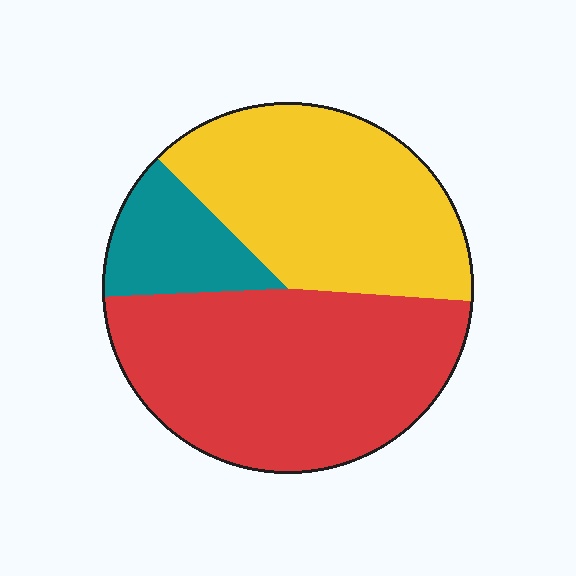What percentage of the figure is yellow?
Yellow takes up about three eighths (3/8) of the figure.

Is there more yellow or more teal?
Yellow.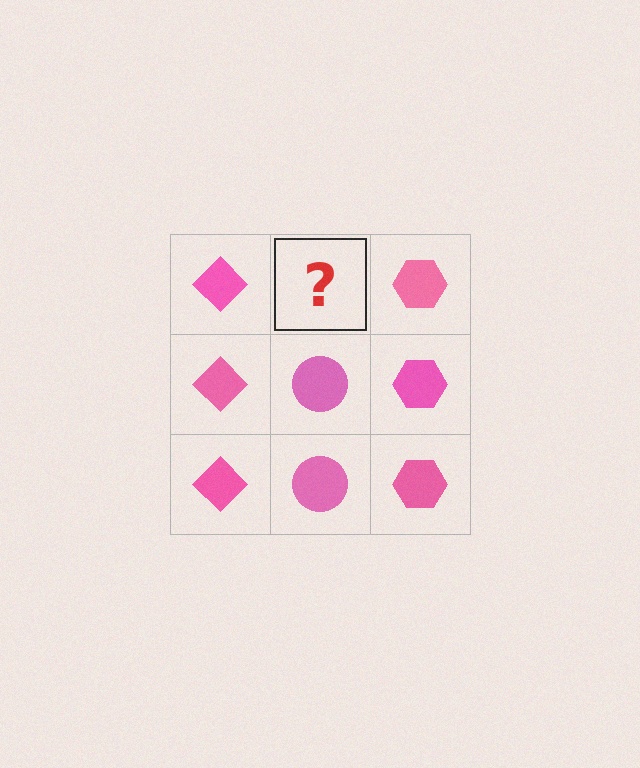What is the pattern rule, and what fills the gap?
The rule is that each column has a consistent shape. The gap should be filled with a pink circle.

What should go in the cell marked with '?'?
The missing cell should contain a pink circle.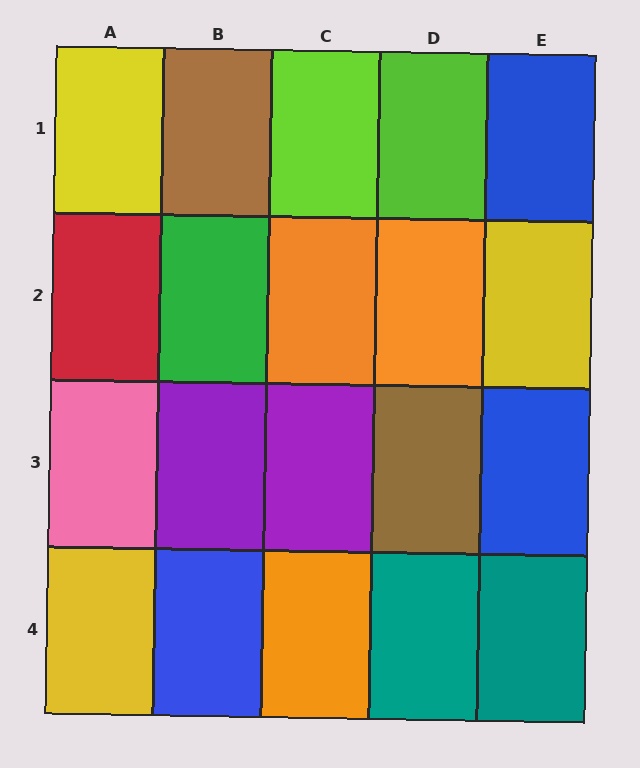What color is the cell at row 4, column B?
Blue.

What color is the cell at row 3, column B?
Purple.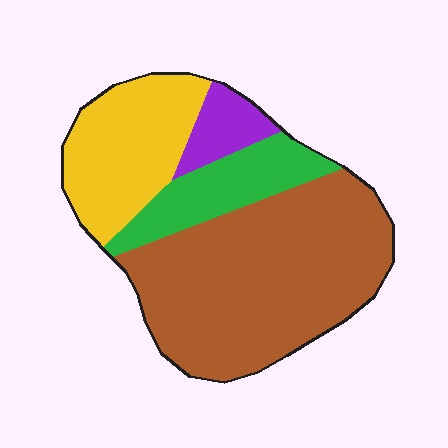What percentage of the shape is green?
Green covers 15% of the shape.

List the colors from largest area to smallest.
From largest to smallest: brown, yellow, green, purple.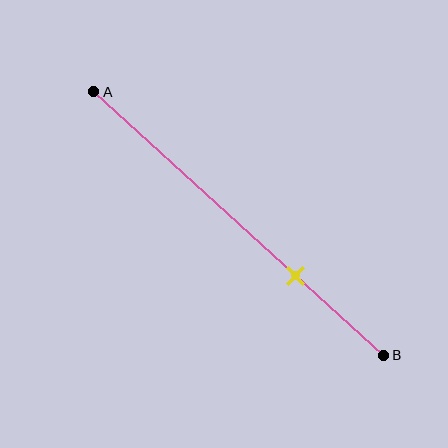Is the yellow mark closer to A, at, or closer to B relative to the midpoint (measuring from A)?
The yellow mark is closer to point B than the midpoint of segment AB.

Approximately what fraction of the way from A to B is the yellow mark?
The yellow mark is approximately 70% of the way from A to B.